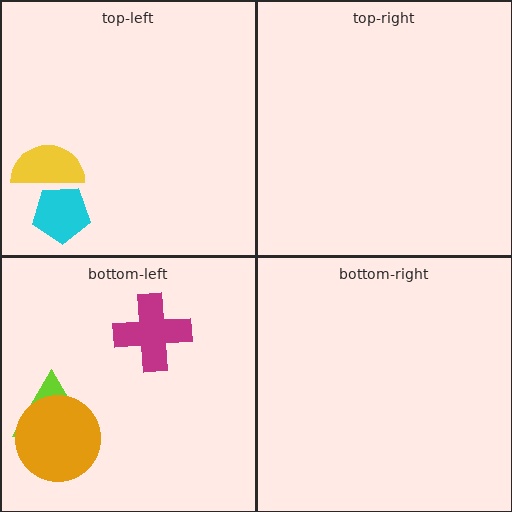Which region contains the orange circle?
The bottom-left region.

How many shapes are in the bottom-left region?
3.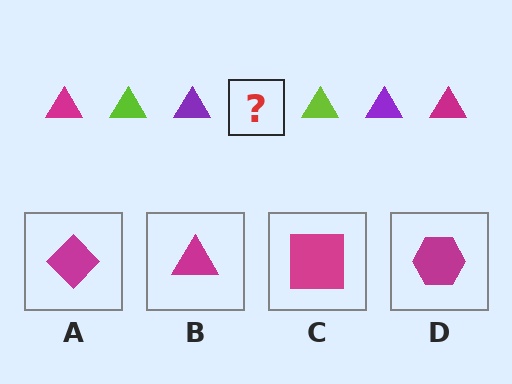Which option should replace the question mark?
Option B.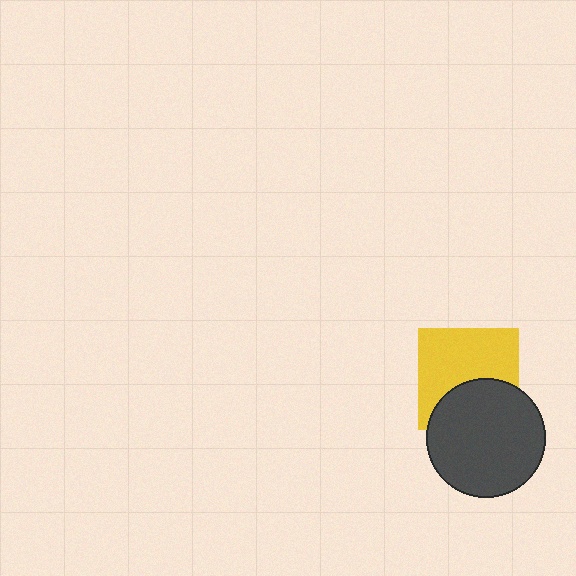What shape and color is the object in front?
The object in front is a dark gray circle.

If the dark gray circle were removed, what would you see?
You would see the complete yellow square.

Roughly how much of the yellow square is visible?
About half of it is visible (roughly 62%).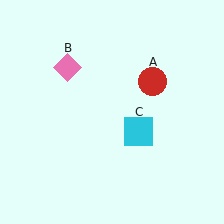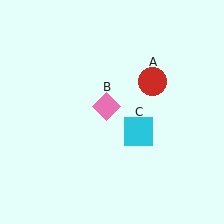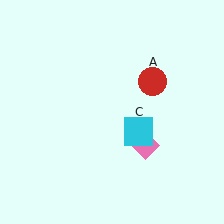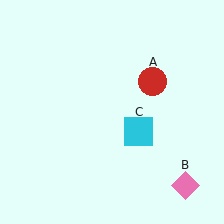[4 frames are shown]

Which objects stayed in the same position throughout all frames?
Red circle (object A) and cyan square (object C) remained stationary.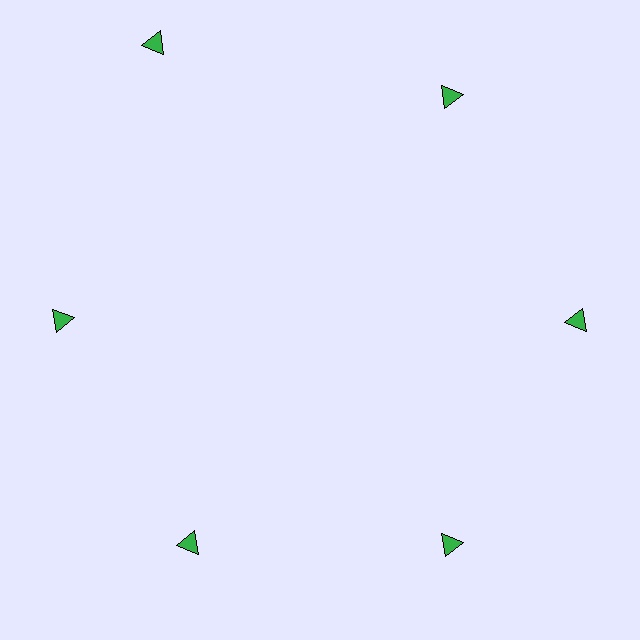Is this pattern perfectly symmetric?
No. The 6 green triangles are arranged in a ring, but one element near the 11 o'clock position is pushed outward from the center, breaking the 6-fold rotational symmetry.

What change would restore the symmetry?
The symmetry would be restored by moving it inward, back onto the ring so that all 6 triangles sit at equal angles and equal distance from the center.